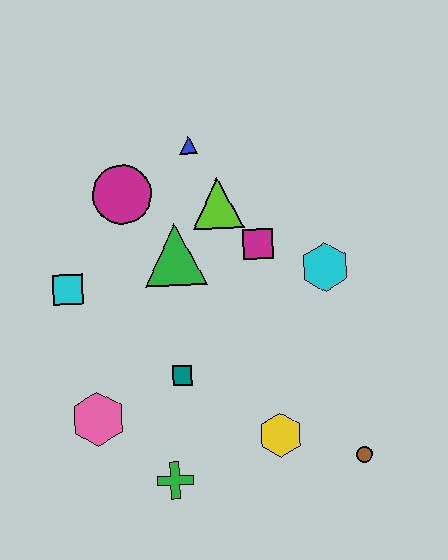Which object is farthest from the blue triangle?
The brown circle is farthest from the blue triangle.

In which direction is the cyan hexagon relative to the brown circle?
The cyan hexagon is above the brown circle.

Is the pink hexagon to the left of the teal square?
Yes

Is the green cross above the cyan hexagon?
No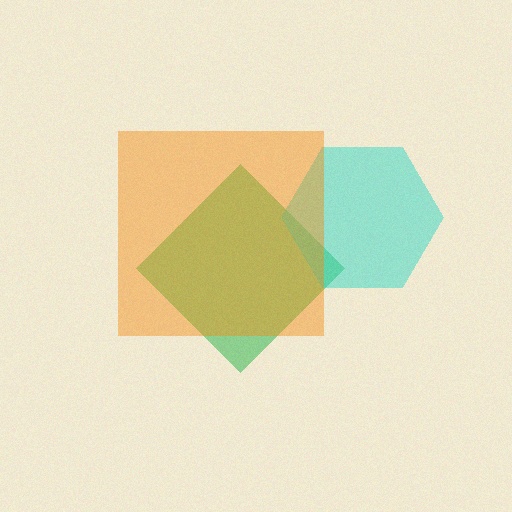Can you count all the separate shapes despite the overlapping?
Yes, there are 3 separate shapes.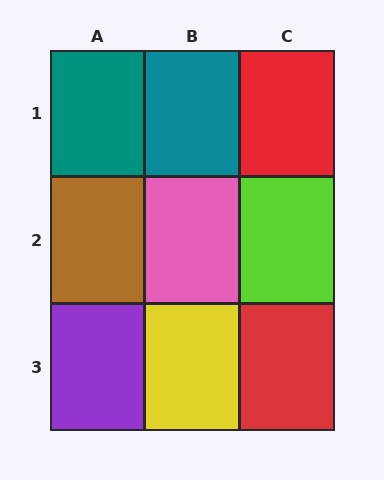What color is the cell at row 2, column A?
Brown.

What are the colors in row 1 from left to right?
Teal, teal, red.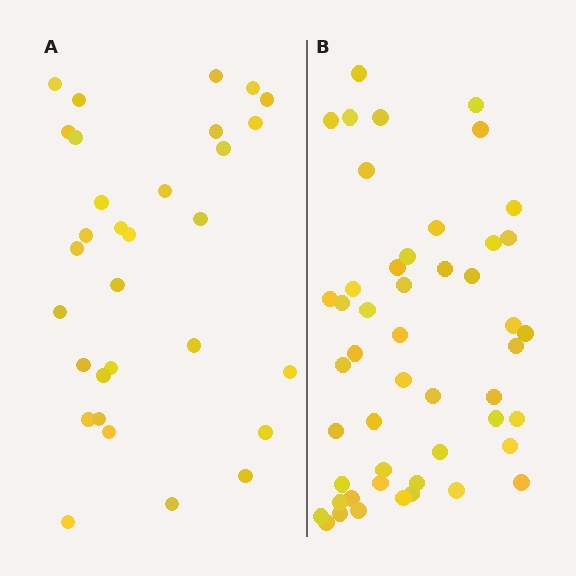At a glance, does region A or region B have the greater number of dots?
Region B (the right region) has more dots.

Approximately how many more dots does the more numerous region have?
Region B has approximately 20 more dots than region A.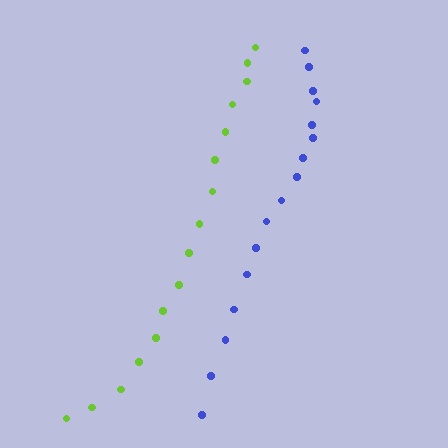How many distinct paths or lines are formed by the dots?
There are 2 distinct paths.